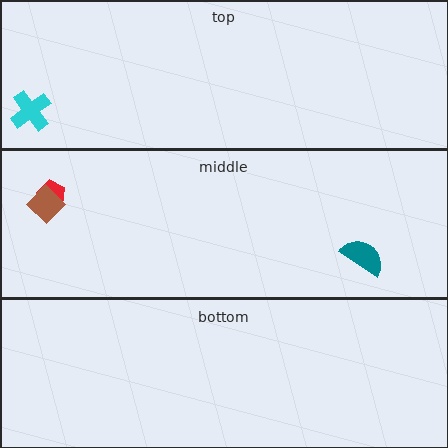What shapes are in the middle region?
The teal semicircle, the red pentagon, the brown diamond.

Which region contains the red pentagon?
The middle region.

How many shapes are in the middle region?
3.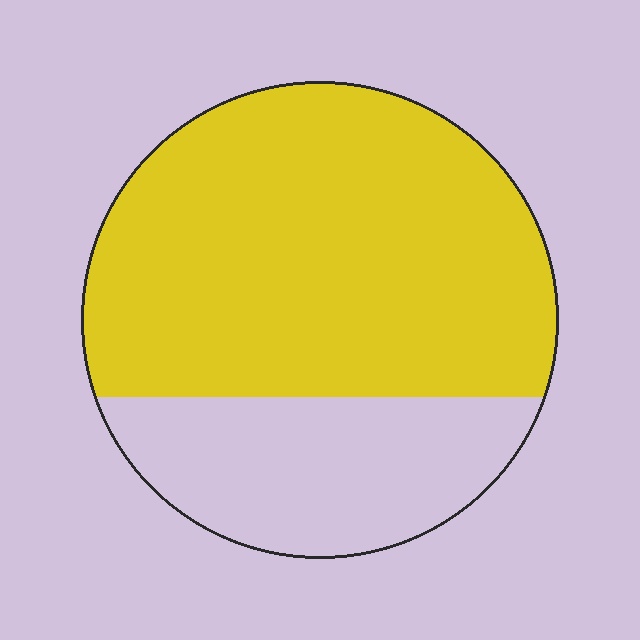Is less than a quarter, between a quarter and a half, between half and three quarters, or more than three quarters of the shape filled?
Between half and three quarters.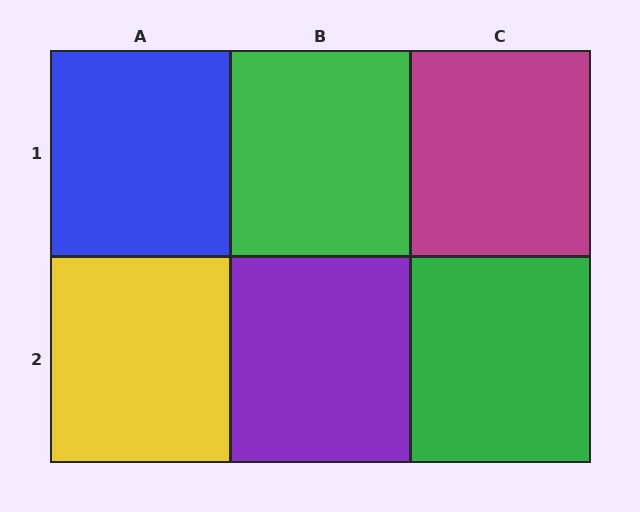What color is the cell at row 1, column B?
Green.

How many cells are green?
2 cells are green.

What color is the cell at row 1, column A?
Blue.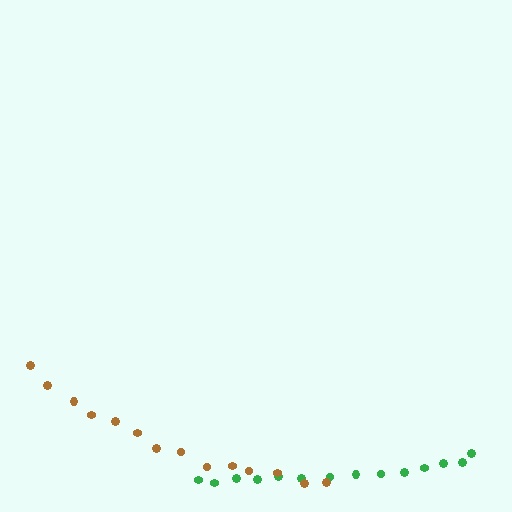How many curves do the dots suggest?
There are 2 distinct paths.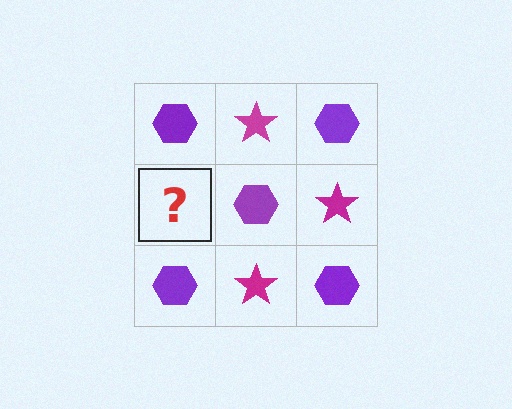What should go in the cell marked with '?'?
The missing cell should contain a magenta star.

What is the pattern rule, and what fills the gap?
The rule is that it alternates purple hexagon and magenta star in a checkerboard pattern. The gap should be filled with a magenta star.